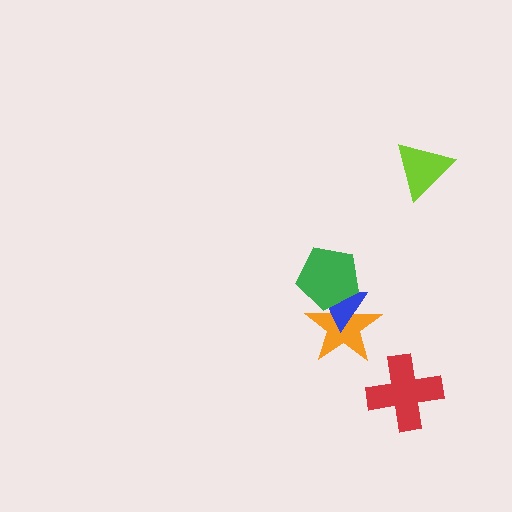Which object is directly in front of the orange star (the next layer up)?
The blue triangle is directly in front of the orange star.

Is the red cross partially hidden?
No, no other shape covers it.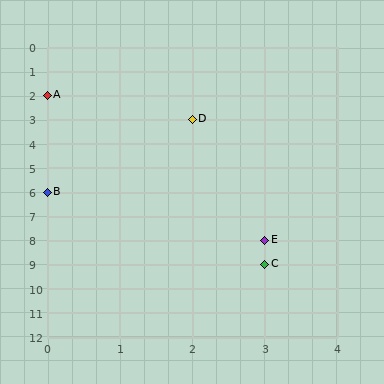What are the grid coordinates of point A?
Point A is at grid coordinates (0, 2).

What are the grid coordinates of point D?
Point D is at grid coordinates (2, 3).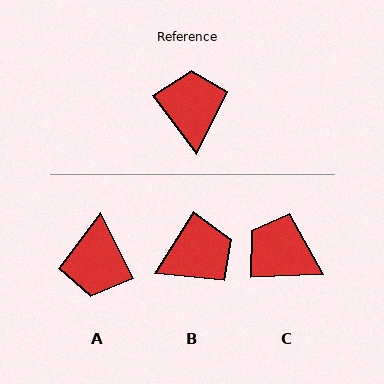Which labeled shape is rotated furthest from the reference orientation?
A, about 170 degrees away.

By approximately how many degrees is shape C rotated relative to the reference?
Approximately 56 degrees counter-clockwise.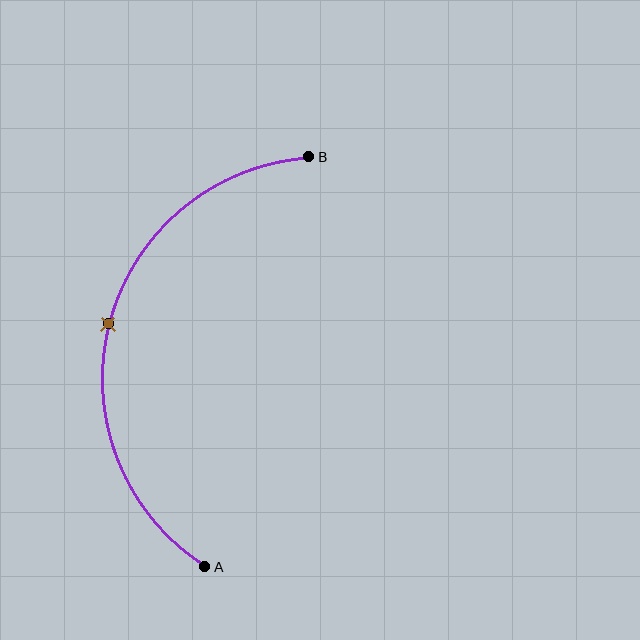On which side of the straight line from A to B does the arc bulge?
The arc bulges to the left of the straight line connecting A and B.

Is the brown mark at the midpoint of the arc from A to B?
Yes. The brown mark lies on the arc at equal arc-length from both A and B — it is the arc midpoint.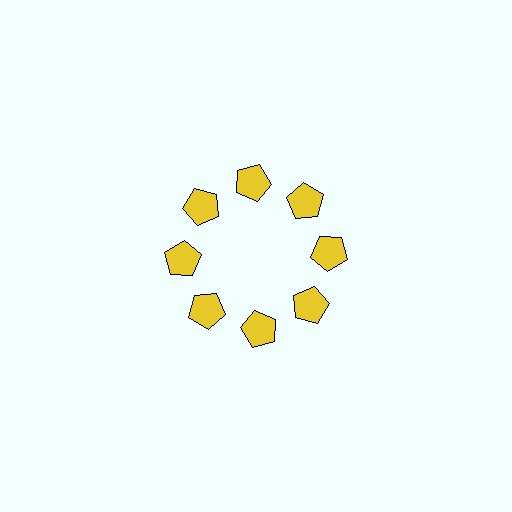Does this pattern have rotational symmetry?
Yes, this pattern has 8-fold rotational symmetry. It looks the same after rotating 45 degrees around the center.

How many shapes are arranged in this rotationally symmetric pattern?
There are 8 shapes, arranged in 8 groups of 1.